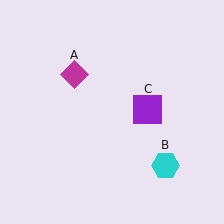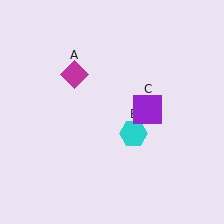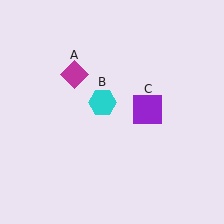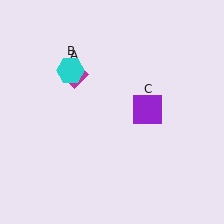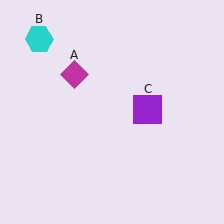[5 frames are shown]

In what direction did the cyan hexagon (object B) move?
The cyan hexagon (object B) moved up and to the left.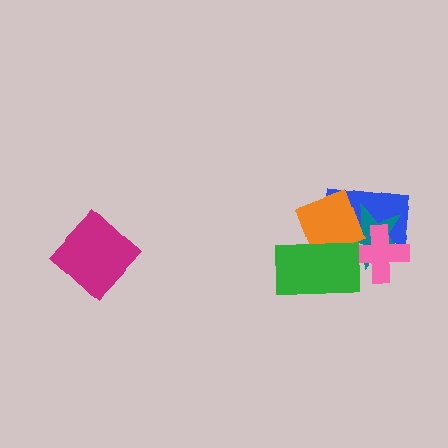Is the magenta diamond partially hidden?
No, no other shape covers it.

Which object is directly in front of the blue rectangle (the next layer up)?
The teal star is directly in front of the blue rectangle.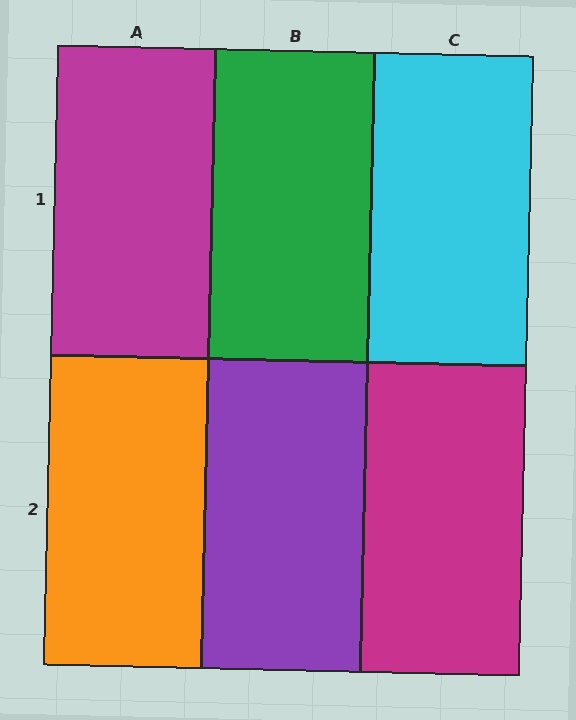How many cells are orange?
1 cell is orange.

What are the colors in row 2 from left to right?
Orange, purple, magenta.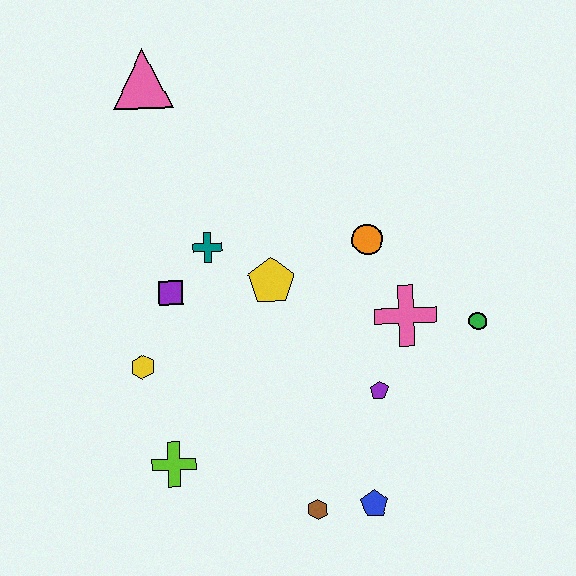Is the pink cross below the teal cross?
Yes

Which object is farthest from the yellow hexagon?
The green circle is farthest from the yellow hexagon.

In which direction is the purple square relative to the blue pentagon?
The purple square is above the blue pentagon.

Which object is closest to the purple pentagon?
The pink cross is closest to the purple pentagon.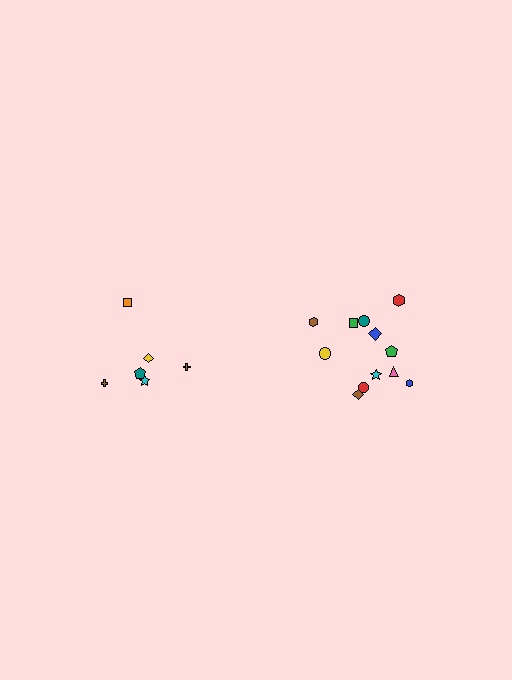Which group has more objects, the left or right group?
The right group.